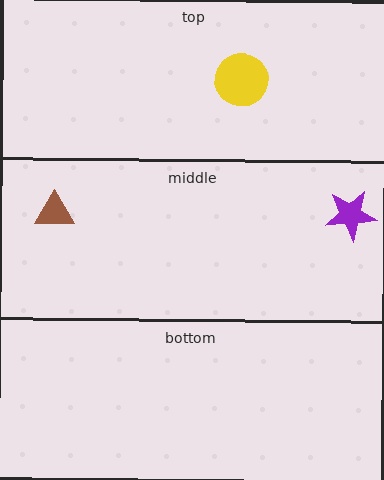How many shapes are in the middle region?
2.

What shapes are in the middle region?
The brown triangle, the purple star.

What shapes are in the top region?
The yellow circle.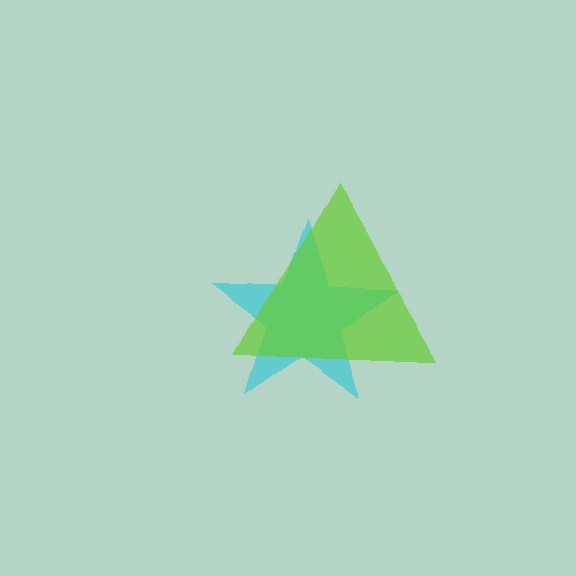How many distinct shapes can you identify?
There are 2 distinct shapes: a cyan star, a lime triangle.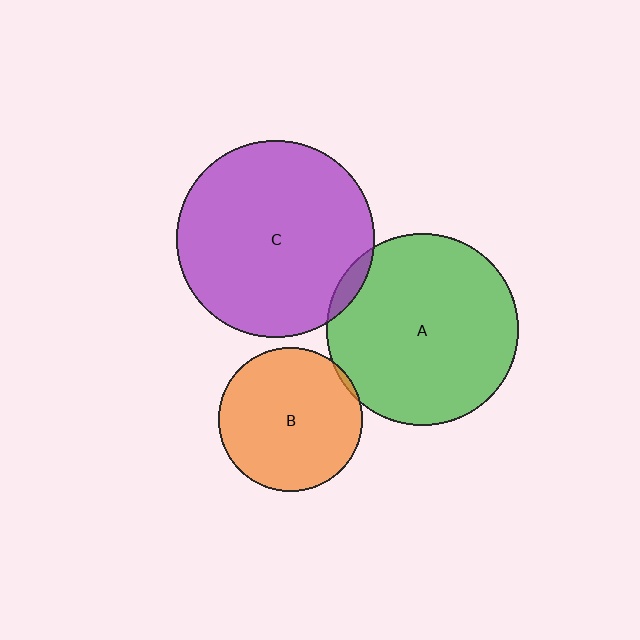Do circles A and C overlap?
Yes.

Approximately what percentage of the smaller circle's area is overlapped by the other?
Approximately 5%.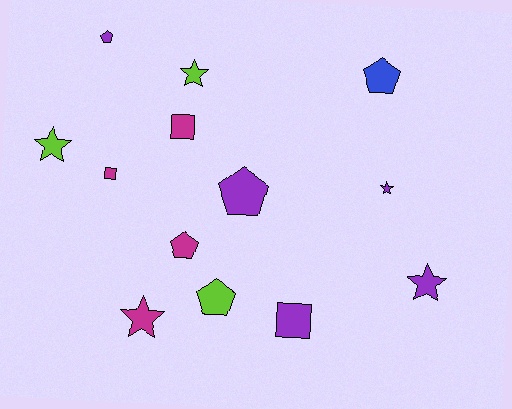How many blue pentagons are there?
There is 1 blue pentagon.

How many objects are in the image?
There are 13 objects.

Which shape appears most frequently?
Pentagon, with 5 objects.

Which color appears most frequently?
Purple, with 5 objects.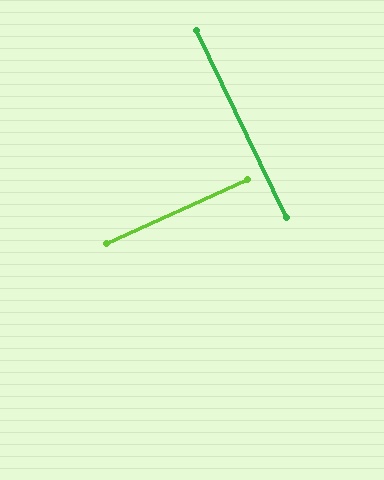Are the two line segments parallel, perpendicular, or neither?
Perpendicular — they meet at approximately 89°.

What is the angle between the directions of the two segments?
Approximately 89 degrees.